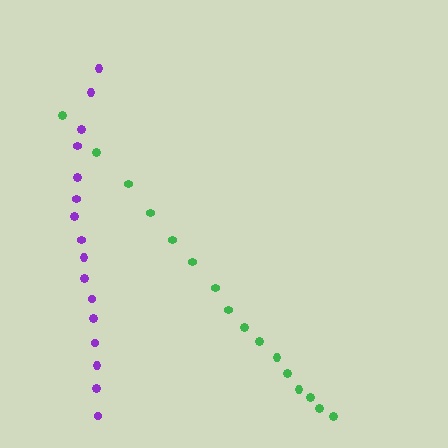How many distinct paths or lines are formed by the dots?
There are 2 distinct paths.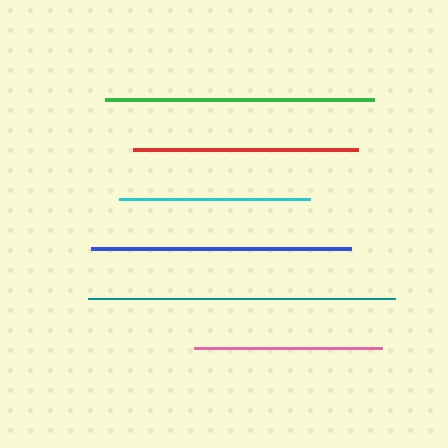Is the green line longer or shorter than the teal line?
The teal line is longer than the green line.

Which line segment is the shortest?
The pink line is the shortest at approximately 189 pixels.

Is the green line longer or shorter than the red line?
The green line is longer than the red line.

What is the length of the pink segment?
The pink segment is approximately 189 pixels long.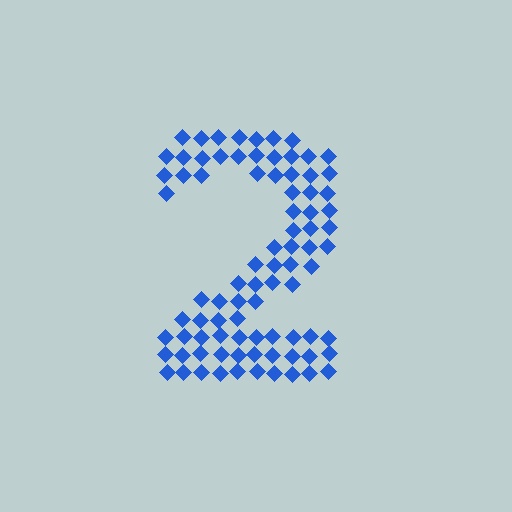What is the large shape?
The large shape is the digit 2.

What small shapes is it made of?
It is made of small diamonds.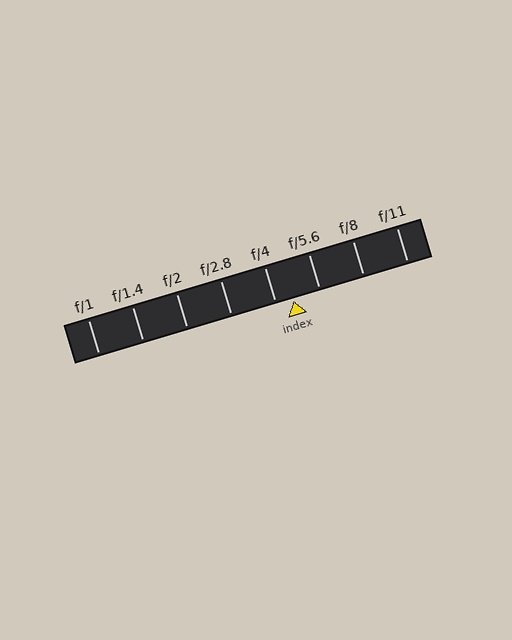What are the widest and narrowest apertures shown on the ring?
The widest aperture shown is f/1 and the narrowest is f/11.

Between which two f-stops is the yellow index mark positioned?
The index mark is between f/4 and f/5.6.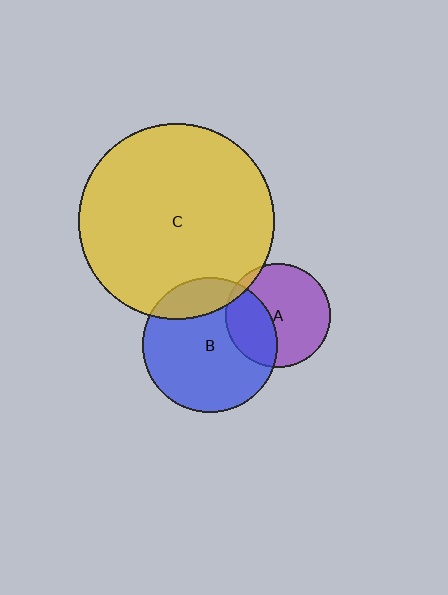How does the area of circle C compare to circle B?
Approximately 2.1 times.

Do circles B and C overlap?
Yes.